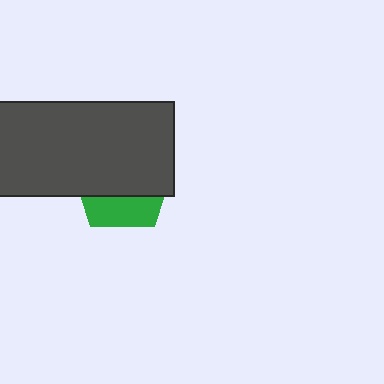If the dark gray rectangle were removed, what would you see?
You would see the complete green pentagon.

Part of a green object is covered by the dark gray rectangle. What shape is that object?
It is a pentagon.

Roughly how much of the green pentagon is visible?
A small part of it is visible (roughly 30%).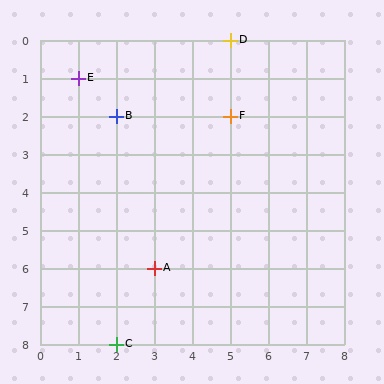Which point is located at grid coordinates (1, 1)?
Point E is at (1, 1).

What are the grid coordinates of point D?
Point D is at grid coordinates (5, 0).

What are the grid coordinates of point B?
Point B is at grid coordinates (2, 2).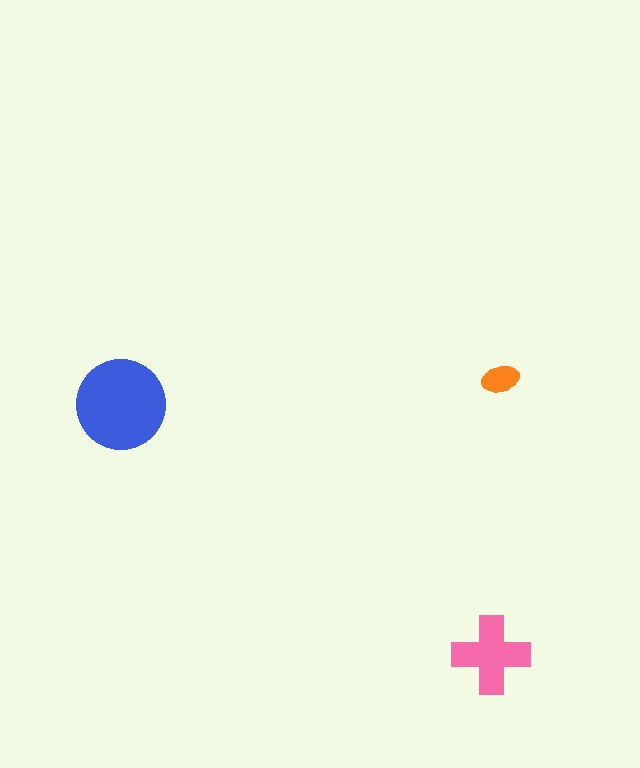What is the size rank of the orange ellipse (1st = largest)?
3rd.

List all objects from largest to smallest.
The blue circle, the pink cross, the orange ellipse.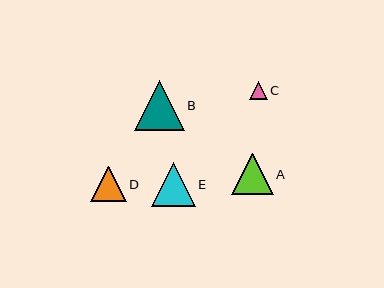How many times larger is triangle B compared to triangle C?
Triangle B is approximately 2.8 times the size of triangle C.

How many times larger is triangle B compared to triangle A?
Triangle B is approximately 1.2 times the size of triangle A.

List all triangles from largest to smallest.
From largest to smallest: B, E, A, D, C.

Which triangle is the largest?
Triangle B is the largest with a size of approximately 50 pixels.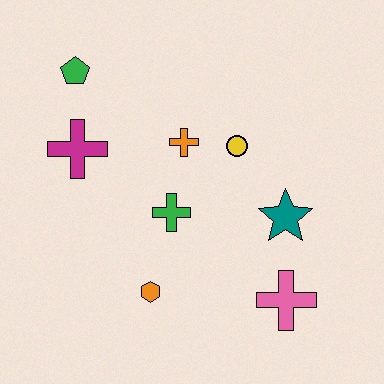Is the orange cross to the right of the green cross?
Yes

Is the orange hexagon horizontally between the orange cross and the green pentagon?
Yes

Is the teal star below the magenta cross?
Yes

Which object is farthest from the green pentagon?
The pink cross is farthest from the green pentagon.